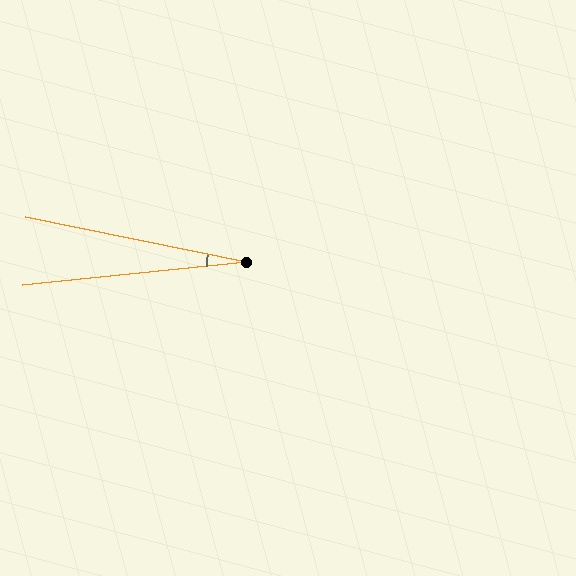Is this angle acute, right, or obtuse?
It is acute.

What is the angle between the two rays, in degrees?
Approximately 17 degrees.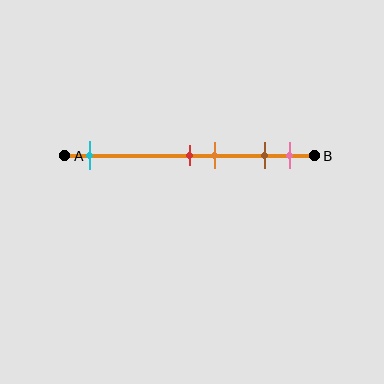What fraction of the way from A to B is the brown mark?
The brown mark is approximately 80% (0.8) of the way from A to B.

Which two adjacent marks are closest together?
The red and orange marks are the closest adjacent pair.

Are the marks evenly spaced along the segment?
No, the marks are not evenly spaced.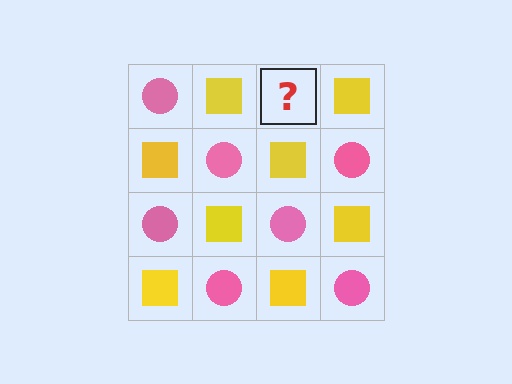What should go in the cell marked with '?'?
The missing cell should contain a pink circle.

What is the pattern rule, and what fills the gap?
The rule is that it alternates pink circle and yellow square in a checkerboard pattern. The gap should be filled with a pink circle.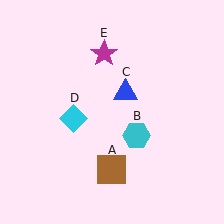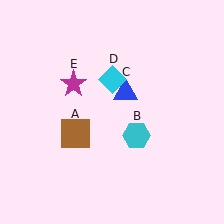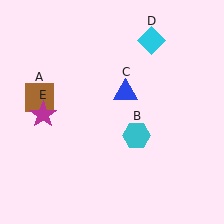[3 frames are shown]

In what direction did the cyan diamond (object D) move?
The cyan diamond (object D) moved up and to the right.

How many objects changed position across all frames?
3 objects changed position: brown square (object A), cyan diamond (object D), magenta star (object E).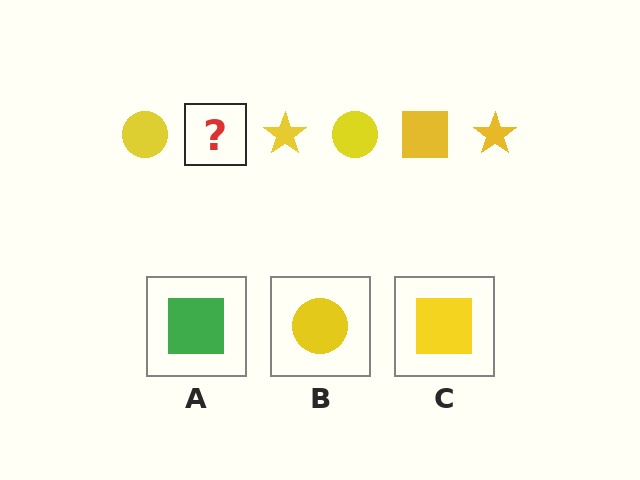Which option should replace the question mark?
Option C.